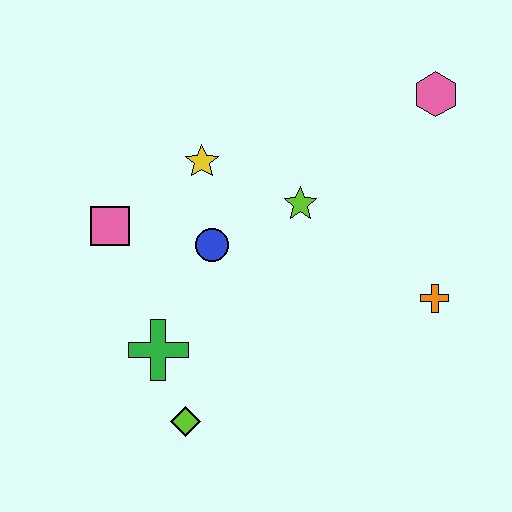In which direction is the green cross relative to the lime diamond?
The green cross is above the lime diamond.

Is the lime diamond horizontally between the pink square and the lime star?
Yes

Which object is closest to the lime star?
The blue circle is closest to the lime star.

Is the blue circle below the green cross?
No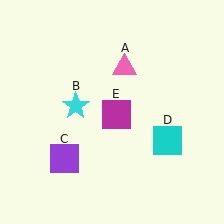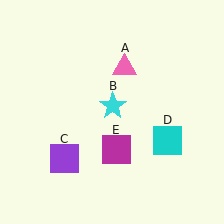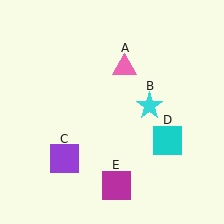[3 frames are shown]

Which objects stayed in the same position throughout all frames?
Pink triangle (object A) and purple square (object C) and cyan square (object D) remained stationary.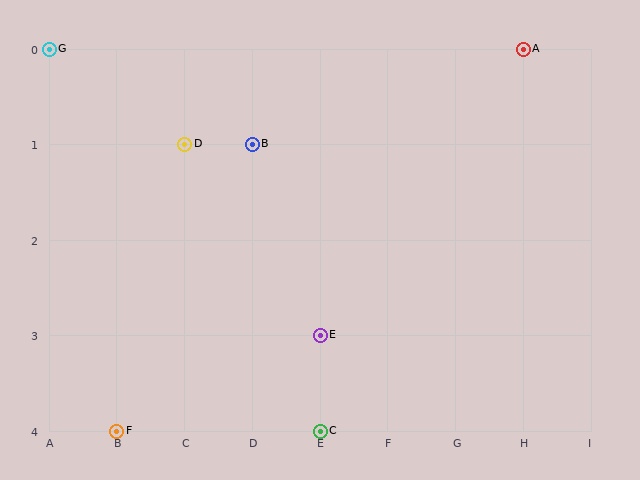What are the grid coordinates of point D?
Point D is at grid coordinates (C, 1).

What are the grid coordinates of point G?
Point G is at grid coordinates (A, 0).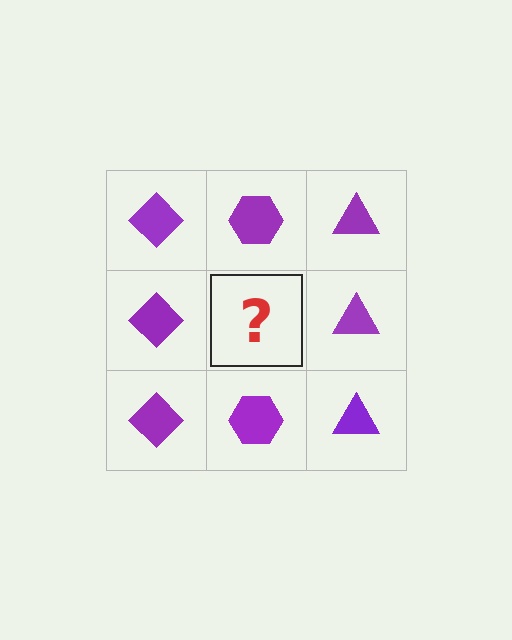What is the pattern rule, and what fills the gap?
The rule is that each column has a consistent shape. The gap should be filled with a purple hexagon.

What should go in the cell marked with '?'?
The missing cell should contain a purple hexagon.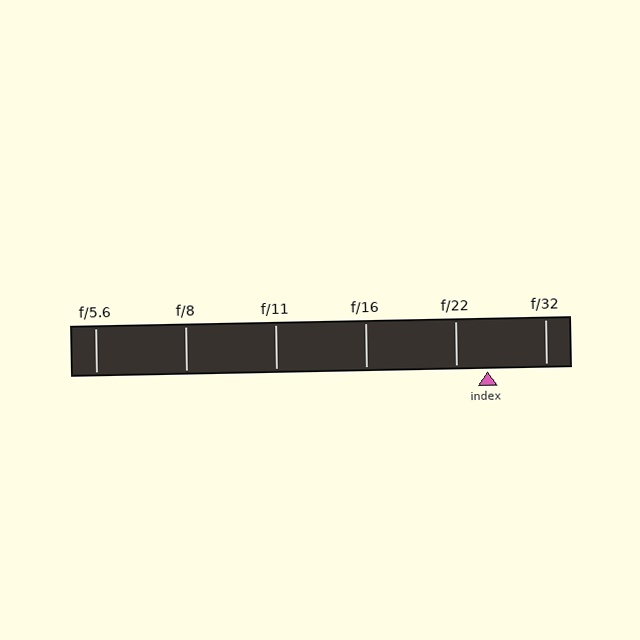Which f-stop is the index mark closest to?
The index mark is closest to f/22.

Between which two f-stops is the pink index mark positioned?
The index mark is between f/22 and f/32.